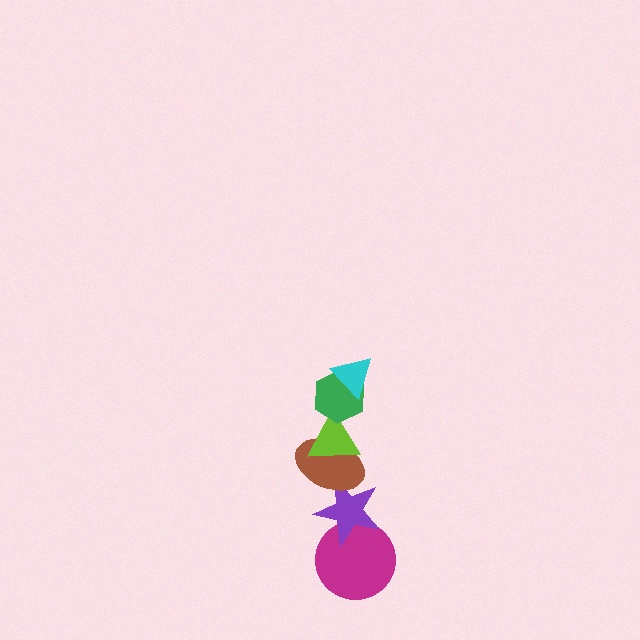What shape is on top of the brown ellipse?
The lime triangle is on top of the brown ellipse.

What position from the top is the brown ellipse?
The brown ellipse is 4th from the top.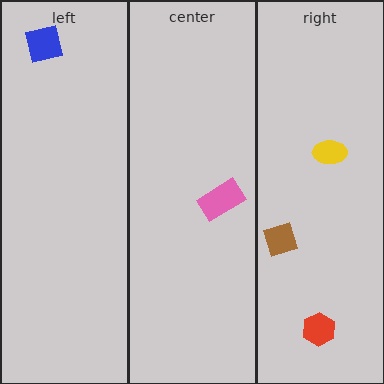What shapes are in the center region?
The pink rectangle.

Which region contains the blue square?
The left region.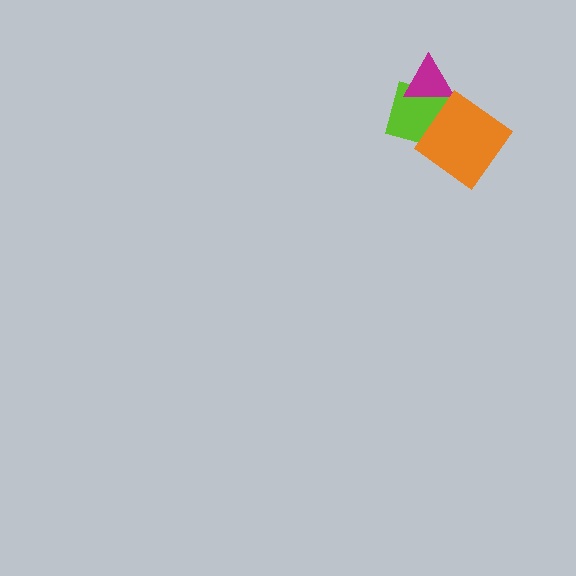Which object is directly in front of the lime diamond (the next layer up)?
The magenta triangle is directly in front of the lime diamond.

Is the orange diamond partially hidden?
No, no other shape covers it.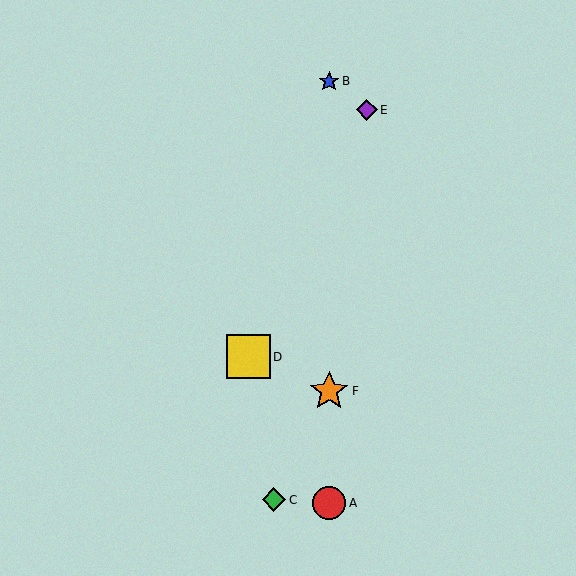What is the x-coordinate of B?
Object B is at x≈329.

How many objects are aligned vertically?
3 objects (A, B, F) are aligned vertically.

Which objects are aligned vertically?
Objects A, B, F are aligned vertically.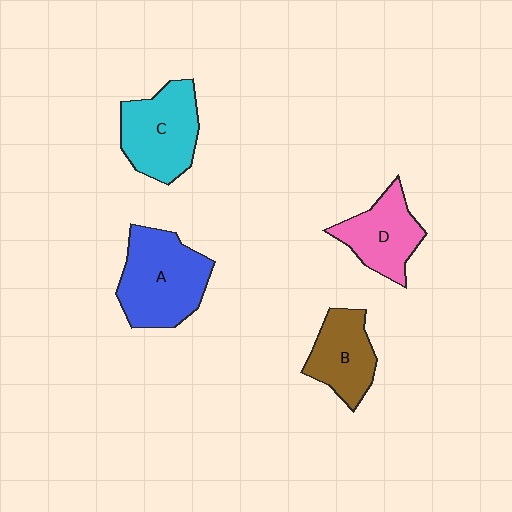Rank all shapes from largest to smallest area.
From largest to smallest: A (blue), C (cyan), D (pink), B (brown).